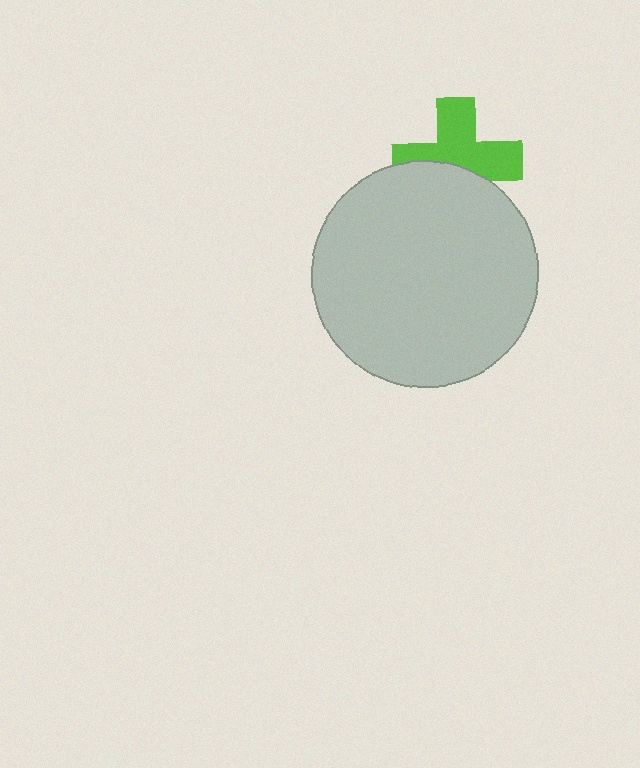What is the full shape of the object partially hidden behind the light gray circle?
The partially hidden object is a lime cross.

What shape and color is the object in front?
The object in front is a light gray circle.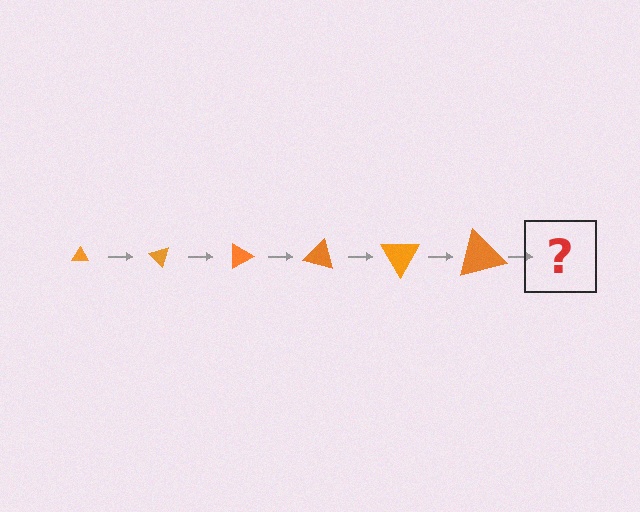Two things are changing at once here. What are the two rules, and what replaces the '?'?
The two rules are that the triangle grows larger each step and it rotates 45 degrees each step. The '?' should be a triangle, larger than the previous one and rotated 270 degrees from the start.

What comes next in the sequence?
The next element should be a triangle, larger than the previous one and rotated 270 degrees from the start.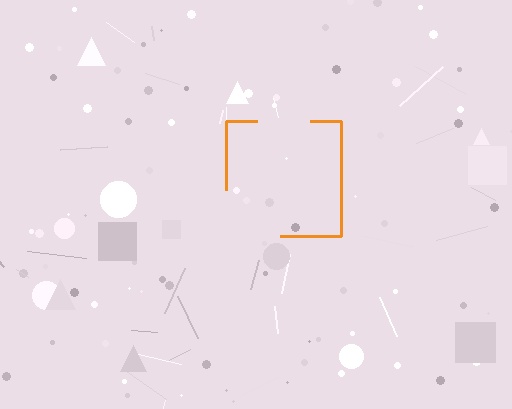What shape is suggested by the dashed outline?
The dashed outline suggests a square.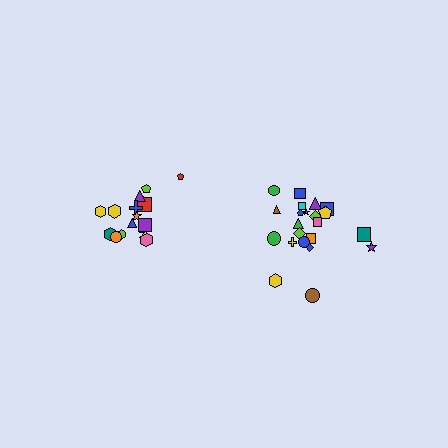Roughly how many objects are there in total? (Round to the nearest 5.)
Roughly 45 objects in total.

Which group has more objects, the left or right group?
The right group.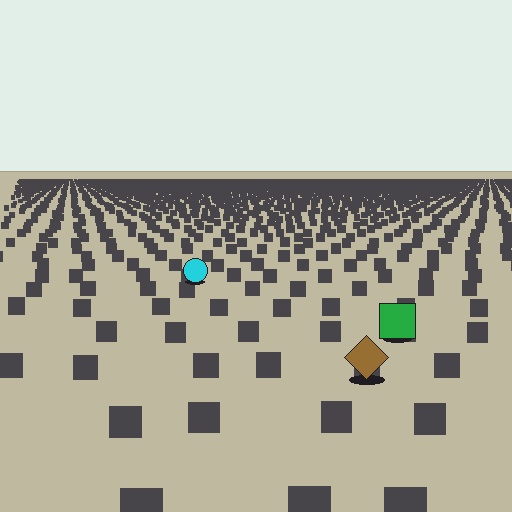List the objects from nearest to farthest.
From nearest to farthest: the brown diamond, the green square, the cyan circle.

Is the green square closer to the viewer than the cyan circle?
Yes. The green square is closer — you can tell from the texture gradient: the ground texture is coarser near it.